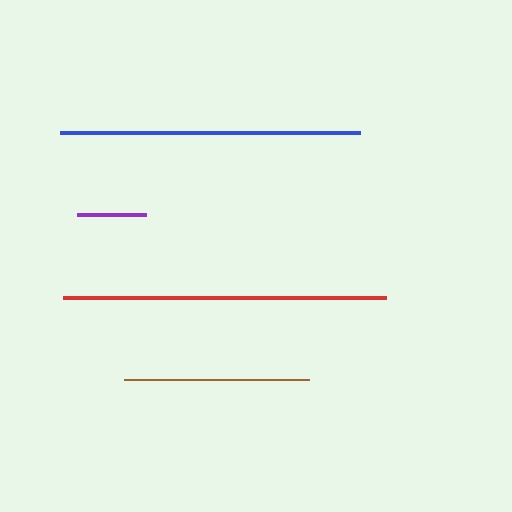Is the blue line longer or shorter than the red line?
The red line is longer than the blue line.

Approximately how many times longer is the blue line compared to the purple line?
The blue line is approximately 4.3 times the length of the purple line.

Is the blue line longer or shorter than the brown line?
The blue line is longer than the brown line.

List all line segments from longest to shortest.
From longest to shortest: red, blue, brown, purple.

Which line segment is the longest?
The red line is the longest at approximately 323 pixels.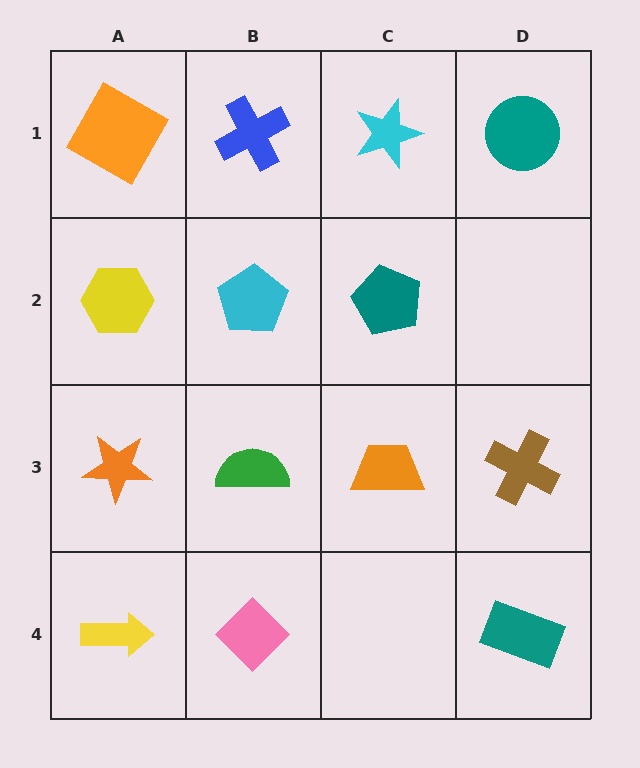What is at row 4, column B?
A pink diamond.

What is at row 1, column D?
A teal circle.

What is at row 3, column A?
An orange star.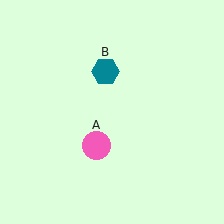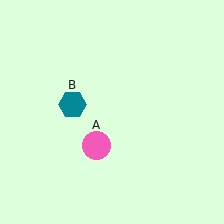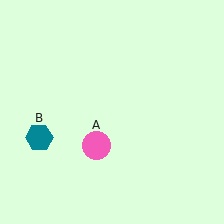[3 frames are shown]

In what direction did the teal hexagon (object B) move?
The teal hexagon (object B) moved down and to the left.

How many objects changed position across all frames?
1 object changed position: teal hexagon (object B).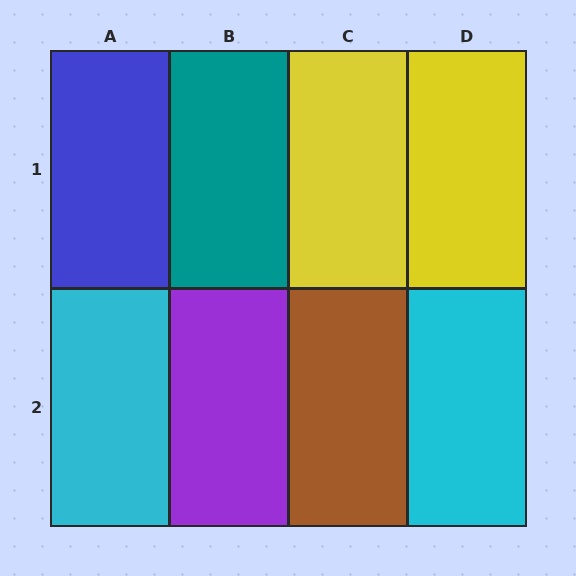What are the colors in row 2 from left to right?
Cyan, purple, brown, cyan.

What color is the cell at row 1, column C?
Yellow.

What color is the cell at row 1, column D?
Yellow.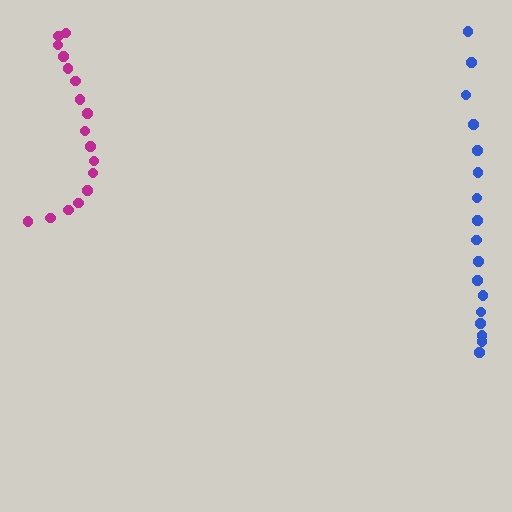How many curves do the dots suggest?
There are 2 distinct paths.